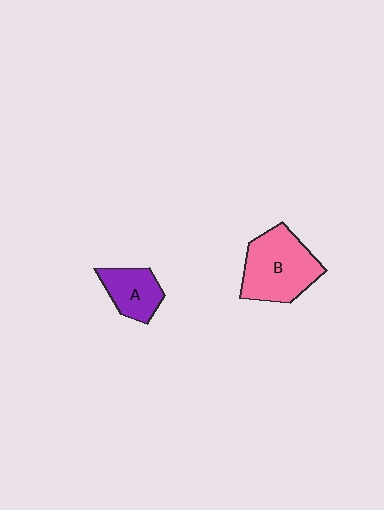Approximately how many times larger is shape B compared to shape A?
Approximately 1.8 times.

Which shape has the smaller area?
Shape A (purple).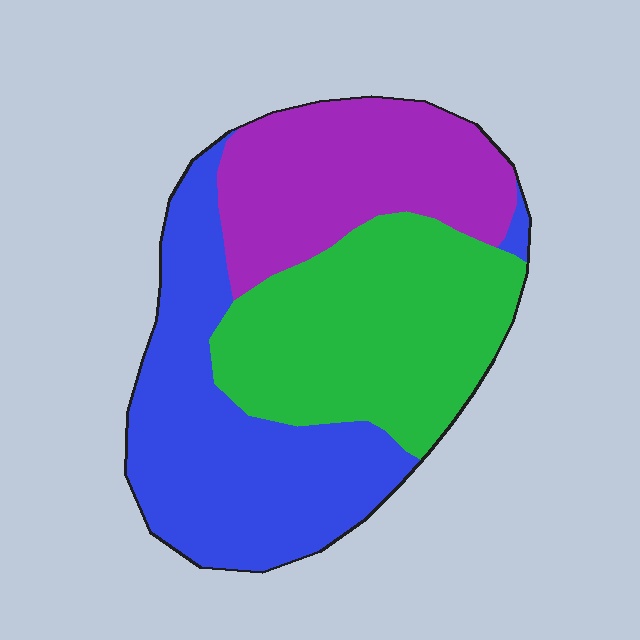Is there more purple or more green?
Green.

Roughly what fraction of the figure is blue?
Blue takes up about three eighths (3/8) of the figure.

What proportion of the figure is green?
Green takes up between a third and a half of the figure.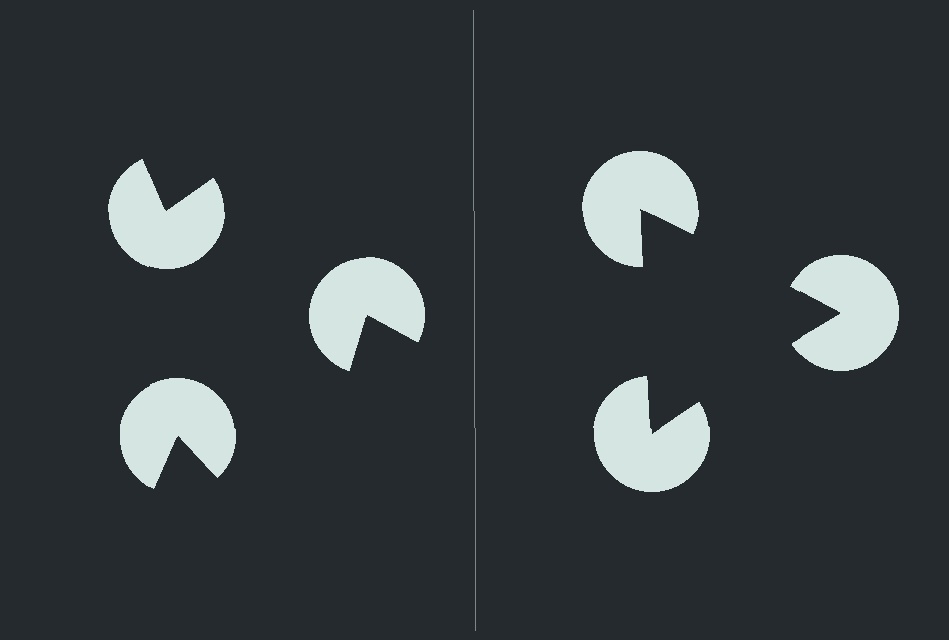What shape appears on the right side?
An illusory triangle.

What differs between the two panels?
The pac-man discs are positioned identically on both sides; only the wedge orientations differ. On the right they align to a triangle; on the left they are misaligned.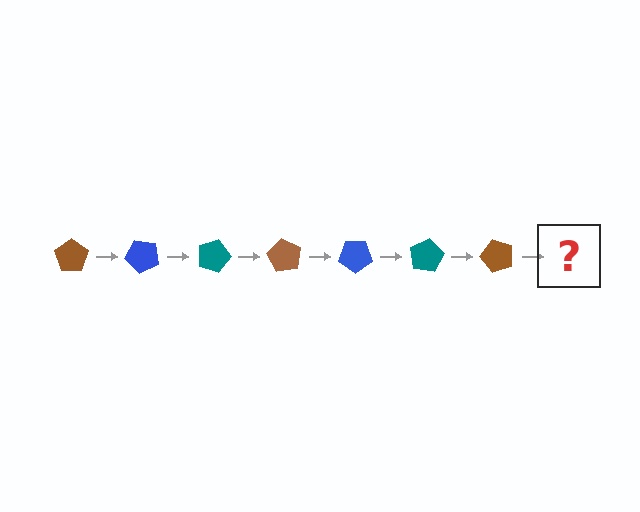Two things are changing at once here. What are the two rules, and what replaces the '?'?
The two rules are that it rotates 45 degrees each step and the color cycles through brown, blue, and teal. The '?' should be a blue pentagon, rotated 315 degrees from the start.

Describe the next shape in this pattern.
It should be a blue pentagon, rotated 315 degrees from the start.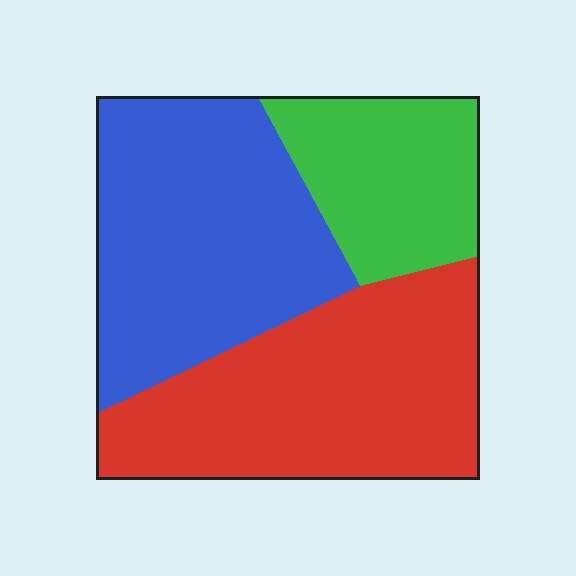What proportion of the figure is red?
Red covers roughly 40% of the figure.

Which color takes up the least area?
Green, at roughly 20%.